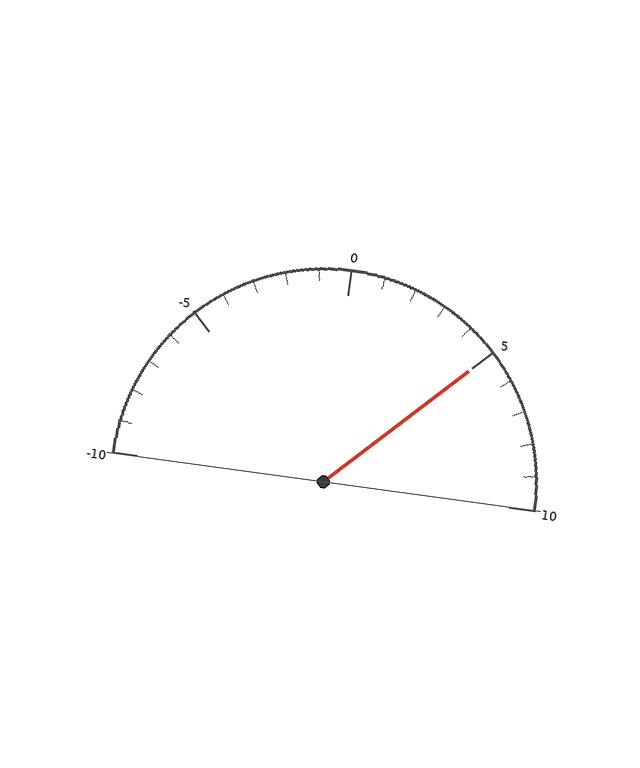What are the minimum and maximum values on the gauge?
The gauge ranges from -10 to 10.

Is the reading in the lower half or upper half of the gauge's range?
The reading is in the upper half of the range (-10 to 10).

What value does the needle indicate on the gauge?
The needle indicates approximately 5.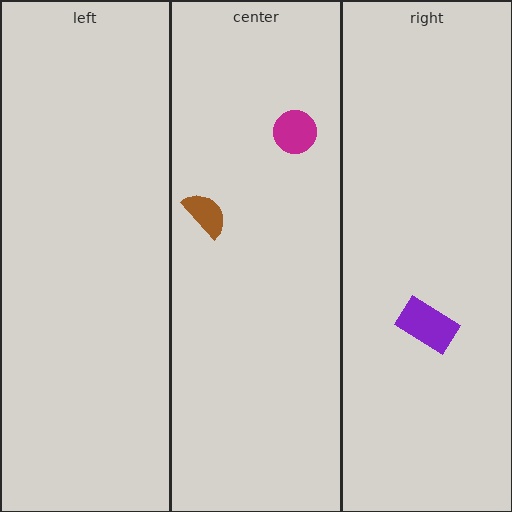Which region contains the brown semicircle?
The center region.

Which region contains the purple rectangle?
The right region.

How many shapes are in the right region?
1.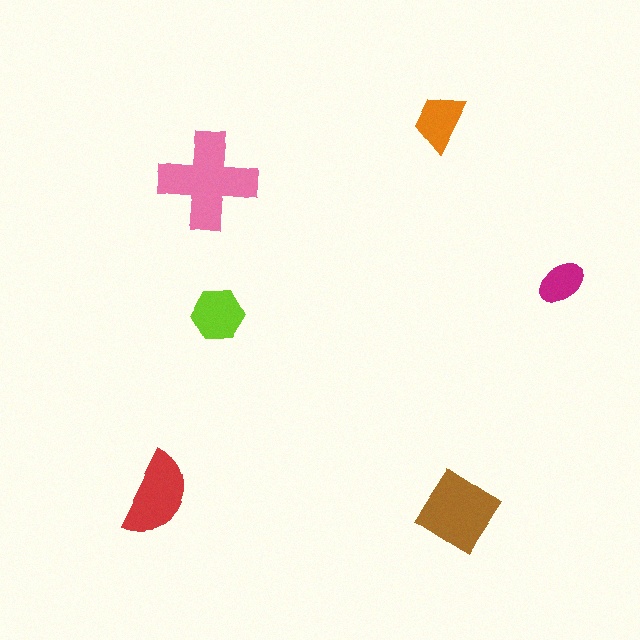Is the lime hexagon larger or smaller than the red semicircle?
Smaller.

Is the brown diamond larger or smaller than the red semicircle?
Larger.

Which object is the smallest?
The magenta ellipse.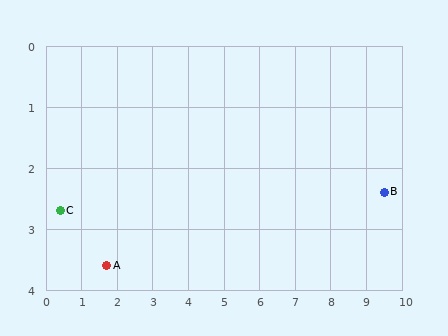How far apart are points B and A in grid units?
Points B and A are about 7.9 grid units apart.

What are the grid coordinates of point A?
Point A is at approximately (1.7, 3.6).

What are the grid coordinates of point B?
Point B is at approximately (9.5, 2.4).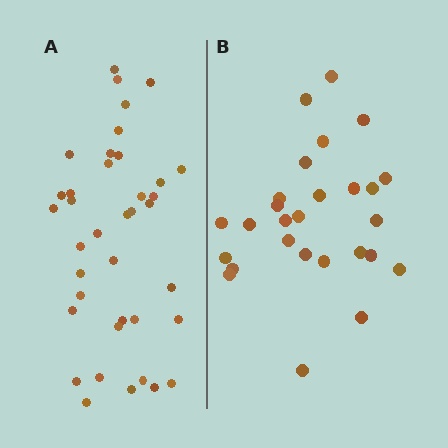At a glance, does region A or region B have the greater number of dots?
Region A (the left region) has more dots.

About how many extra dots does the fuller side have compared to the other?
Region A has roughly 12 or so more dots than region B.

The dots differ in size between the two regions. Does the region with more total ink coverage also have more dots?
No. Region B has more total ink coverage because its dots are larger, but region A actually contains more individual dots. Total area can be misleading — the number of items is what matters here.